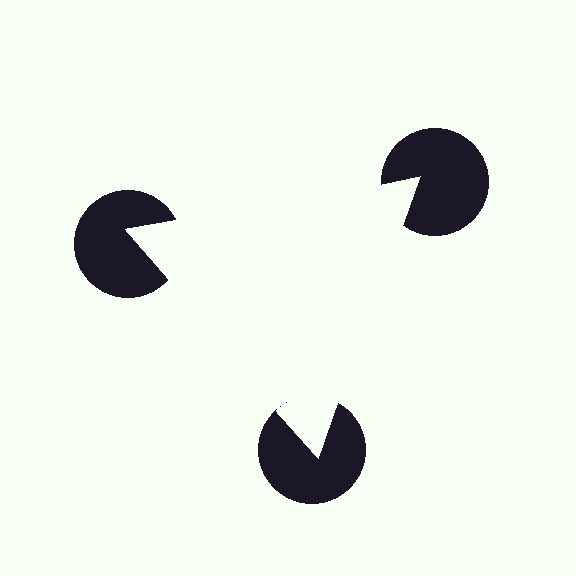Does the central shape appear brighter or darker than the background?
It typically appears slightly brighter than the background, even though no actual brightness change is drawn.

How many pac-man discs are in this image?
There are 3 — one at each vertex of the illusory triangle.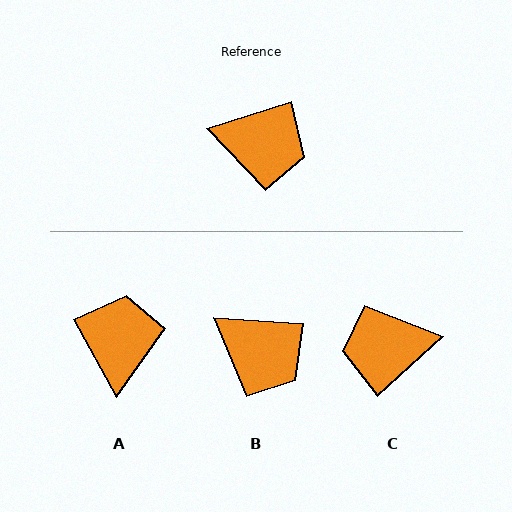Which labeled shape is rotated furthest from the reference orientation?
C, about 155 degrees away.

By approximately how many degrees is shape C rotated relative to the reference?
Approximately 155 degrees clockwise.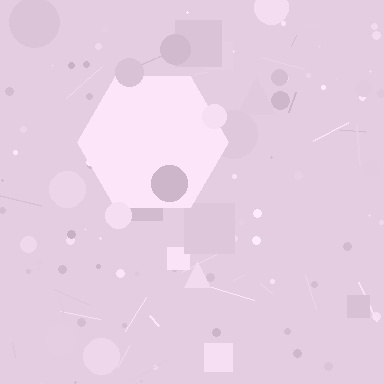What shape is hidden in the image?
A hexagon is hidden in the image.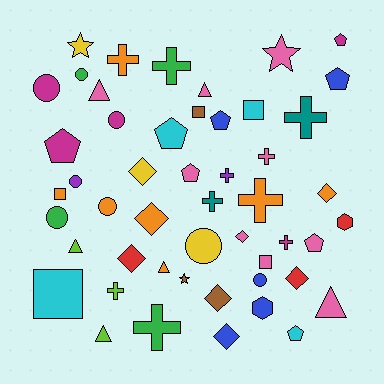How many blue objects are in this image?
There are 5 blue objects.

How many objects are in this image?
There are 50 objects.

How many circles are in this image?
There are 8 circles.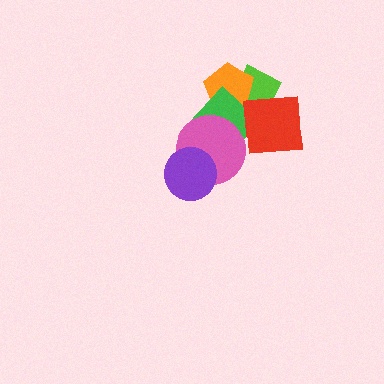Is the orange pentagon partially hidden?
Yes, it is partially covered by another shape.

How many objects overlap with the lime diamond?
3 objects overlap with the lime diamond.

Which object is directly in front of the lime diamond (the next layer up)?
The orange pentagon is directly in front of the lime diamond.